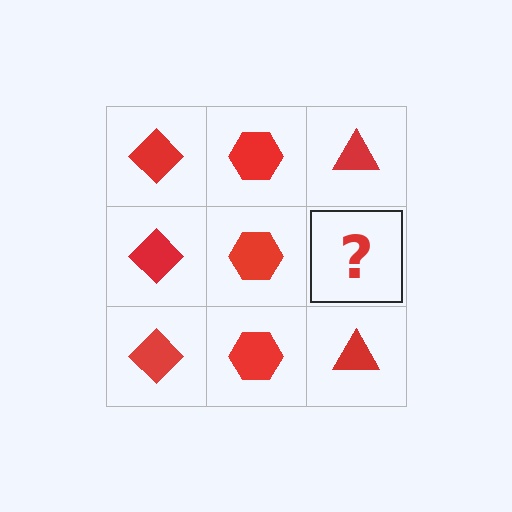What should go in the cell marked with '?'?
The missing cell should contain a red triangle.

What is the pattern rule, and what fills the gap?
The rule is that each column has a consistent shape. The gap should be filled with a red triangle.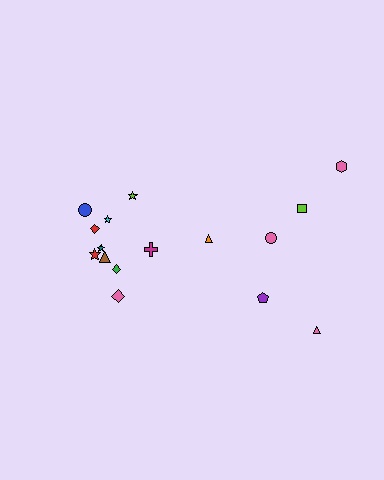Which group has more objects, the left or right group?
The left group.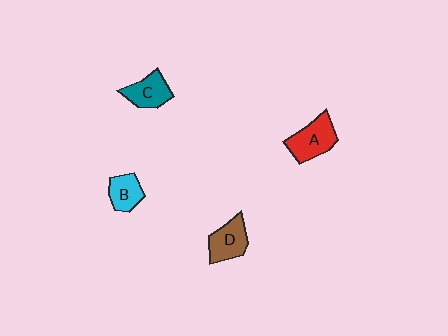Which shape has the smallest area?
Shape B (cyan).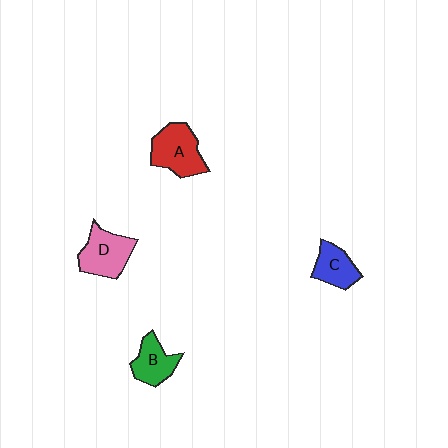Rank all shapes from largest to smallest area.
From largest to smallest: A (red), D (pink), B (green), C (blue).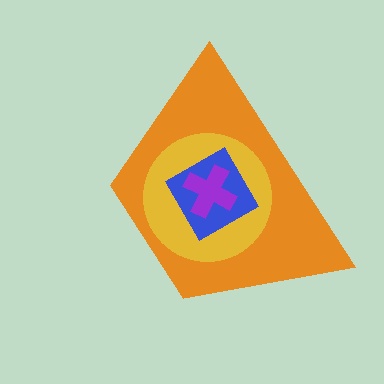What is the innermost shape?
The purple cross.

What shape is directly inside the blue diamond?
The purple cross.